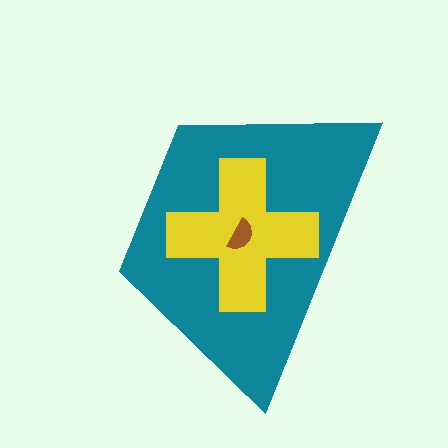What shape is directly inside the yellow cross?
The brown semicircle.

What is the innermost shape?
The brown semicircle.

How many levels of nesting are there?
3.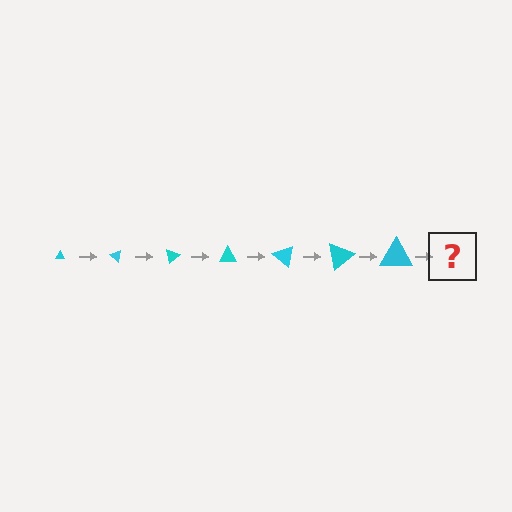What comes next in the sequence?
The next element should be a triangle, larger than the previous one and rotated 280 degrees from the start.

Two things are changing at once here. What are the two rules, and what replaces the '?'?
The two rules are that the triangle grows larger each step and it rotates 40 degrees each step. The '?' should be a triangle, larger than the previous one and rotated 280 degrees from the start.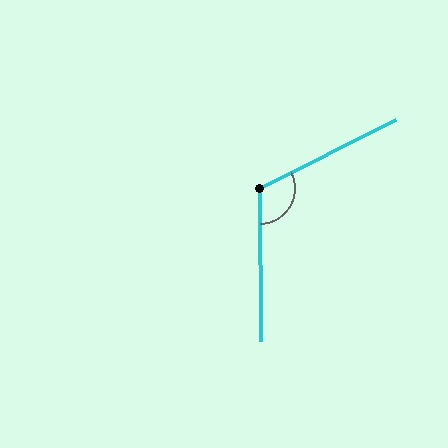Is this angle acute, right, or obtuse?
It is obtuse.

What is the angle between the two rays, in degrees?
Approximately 116 degrees.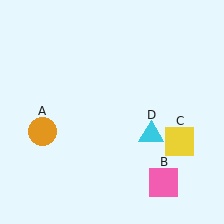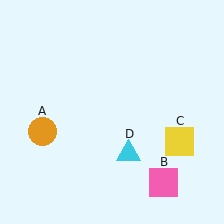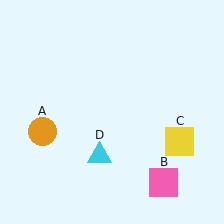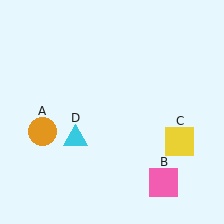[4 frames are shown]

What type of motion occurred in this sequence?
The cyan triangle (object D) rotated clockwise around the center of the scene.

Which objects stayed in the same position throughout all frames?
Orange circle (object A) and pink square (object B) and yellow square (object C) remained stationary.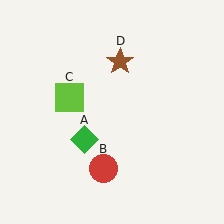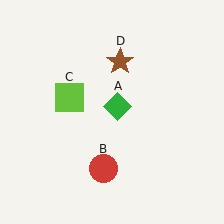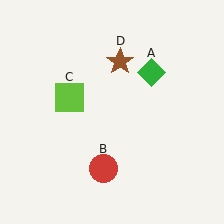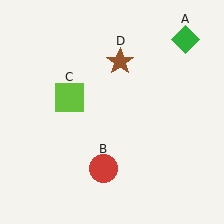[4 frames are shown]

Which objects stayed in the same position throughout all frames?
Red circle (object B) and lime square (object C) and brown star (object D) remained stationary.